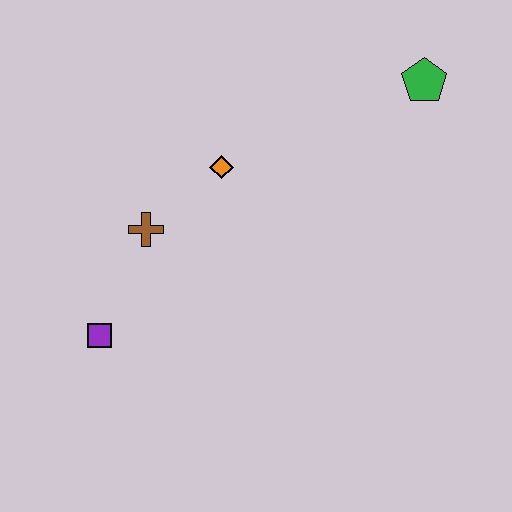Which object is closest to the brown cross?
The orange diamond is closest to the brown cross.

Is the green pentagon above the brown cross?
Yes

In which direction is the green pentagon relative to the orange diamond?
The green pentagon is to the right of the orange diamond.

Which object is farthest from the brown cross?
The green pentagon is farthest from the brown cross.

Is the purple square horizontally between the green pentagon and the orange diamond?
No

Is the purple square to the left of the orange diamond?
Yes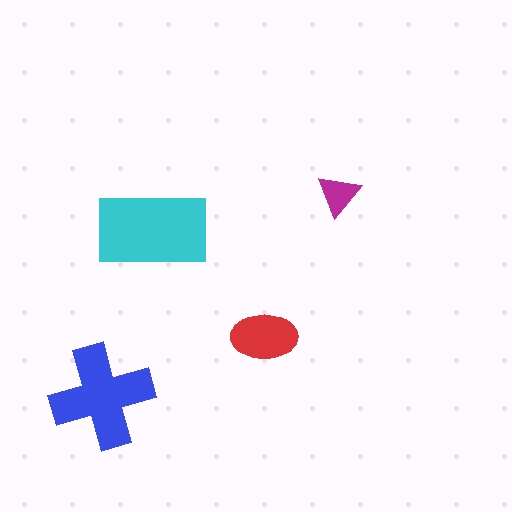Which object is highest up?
The magenta triangle is topmost.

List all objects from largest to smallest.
The cyan rectangle, the blue cross, the red ellipse, the magenta triangle.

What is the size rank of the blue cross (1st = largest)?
2nd.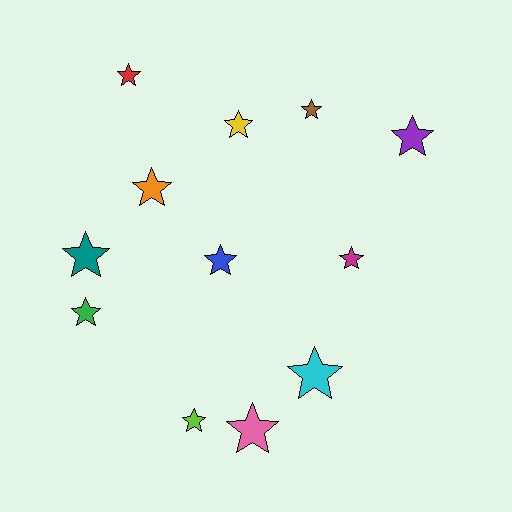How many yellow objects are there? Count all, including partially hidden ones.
There is 1 yellow object.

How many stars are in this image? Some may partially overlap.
There are 12 stars.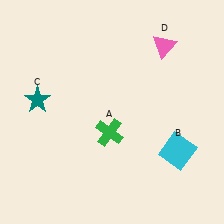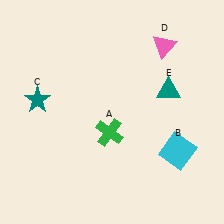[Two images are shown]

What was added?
A teal triangle (E) was added in Image 2.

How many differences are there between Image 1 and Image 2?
There is 1 difference between the two images.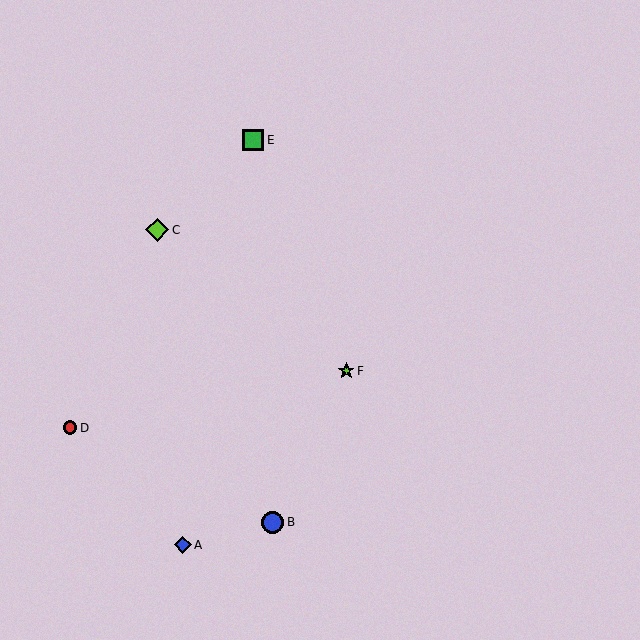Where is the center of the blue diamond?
The center of the blue diamond is at (183, 545).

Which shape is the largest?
The lime diamond (labeled C) is the largest.